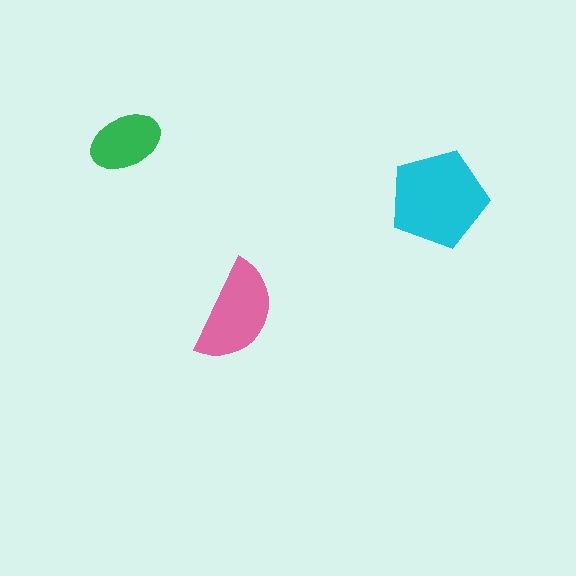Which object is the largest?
The cyan pentagon.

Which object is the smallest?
The green ellipse.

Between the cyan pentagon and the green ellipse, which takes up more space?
The cyan pentagon.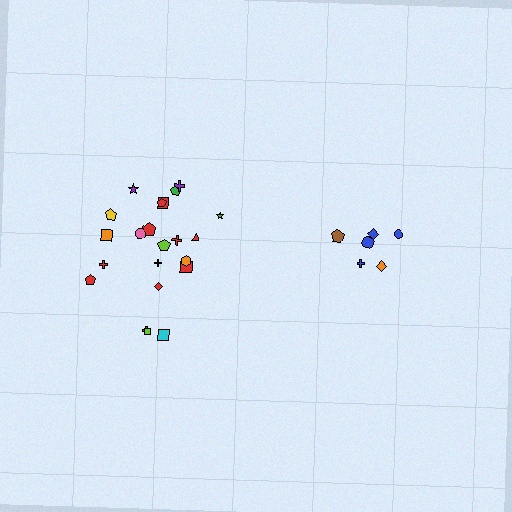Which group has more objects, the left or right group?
The left group.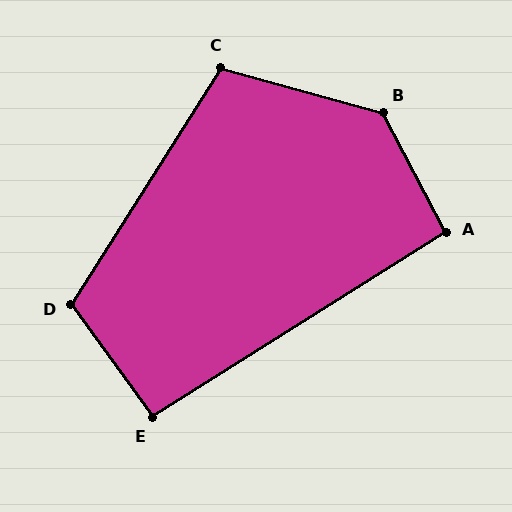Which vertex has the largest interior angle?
B, at approximately 133 degrees.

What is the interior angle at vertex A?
Approximately 94 degrees (approximately right).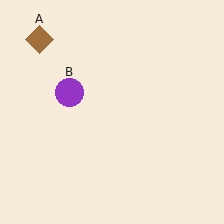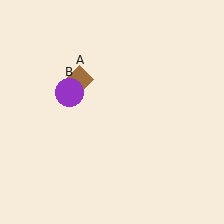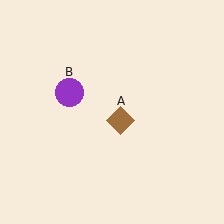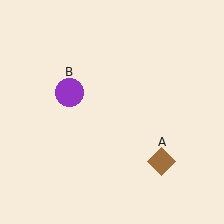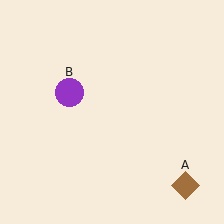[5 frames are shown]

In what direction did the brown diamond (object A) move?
The brown diamond (object A) moved down and to the right.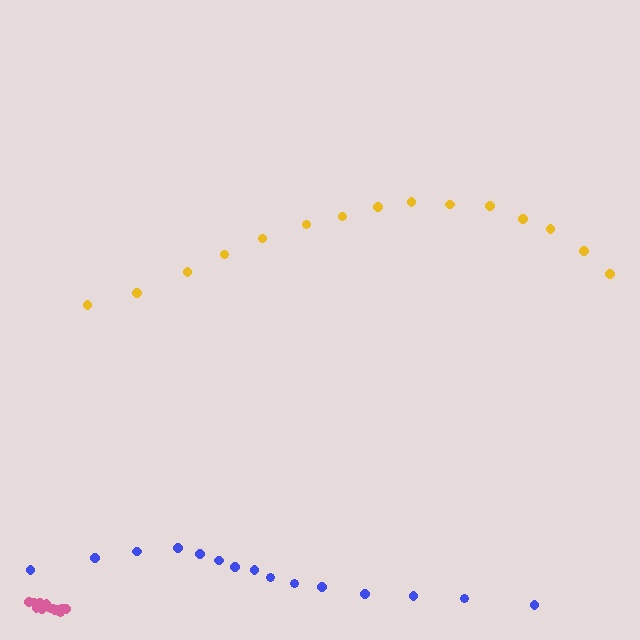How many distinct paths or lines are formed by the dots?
There are 3 distinct paths.